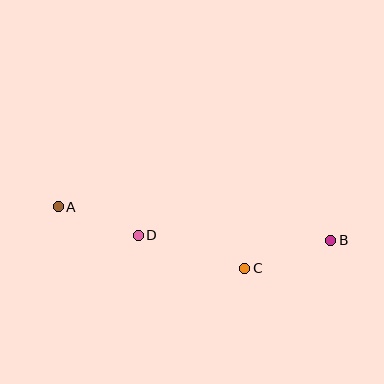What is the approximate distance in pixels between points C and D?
The distance between C and D is approximately 112 pixels.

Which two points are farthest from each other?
Points A and B are farthest from each other.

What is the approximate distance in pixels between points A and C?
The distance between A and C is approximately 196 pixels.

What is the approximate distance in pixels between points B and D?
The distance between B and D is approximately 193 pixels.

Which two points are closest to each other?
Points A and D are closest to each other.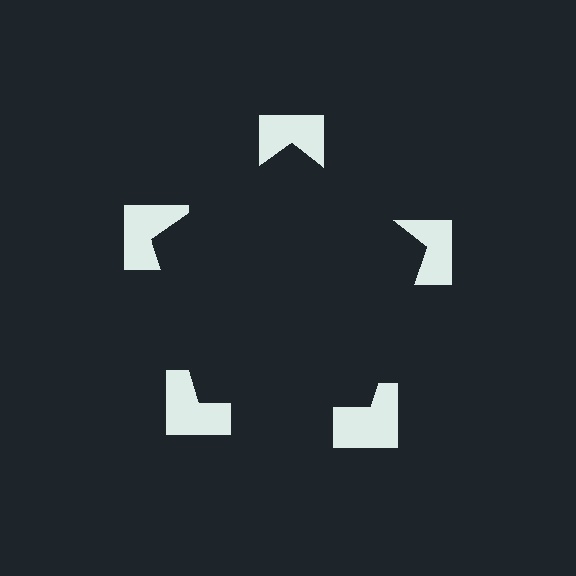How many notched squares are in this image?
There are 5 — one at each vertex of the illusory pentagon.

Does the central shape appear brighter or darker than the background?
It typically appears slightly darker than the background, even though no actual brightness change is drawn.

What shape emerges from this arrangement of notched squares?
An illusory pentagon — its edges are inferred from the aligned wedge cuts in the notched squares, not physically drawn.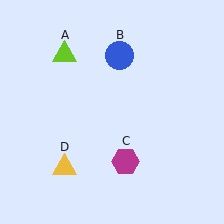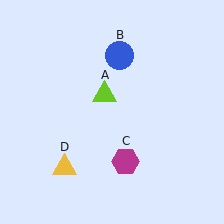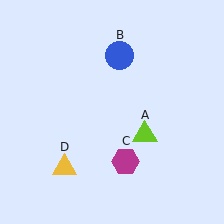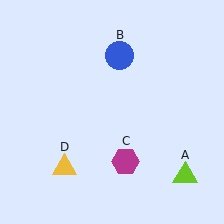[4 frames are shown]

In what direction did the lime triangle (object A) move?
The lime triangle (object A) moved down and to the right.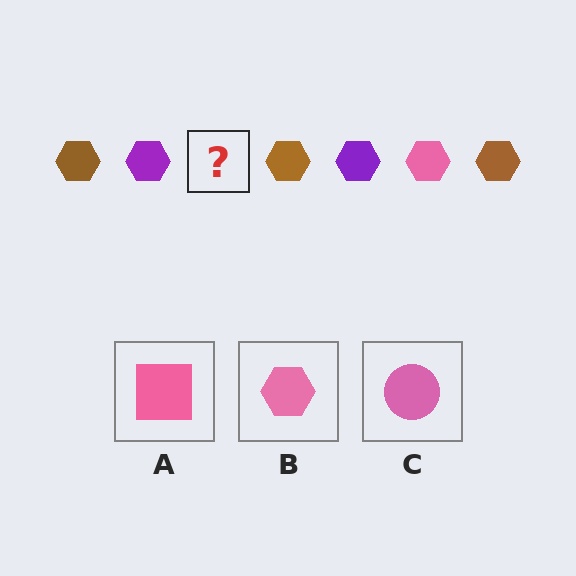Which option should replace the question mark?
Option B.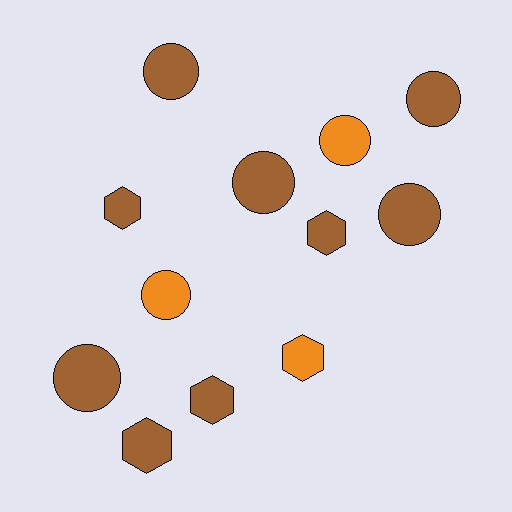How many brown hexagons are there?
There are 4 brown hexagons.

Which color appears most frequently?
Brown, with 9 objects.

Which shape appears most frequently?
Circle, with 7 objects.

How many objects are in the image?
There are 12 objects.